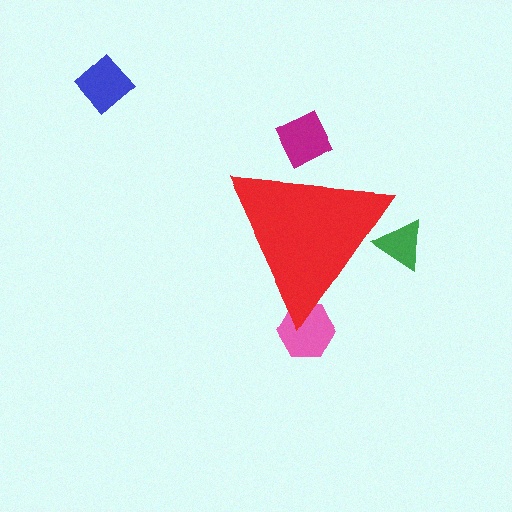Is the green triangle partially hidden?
Yes, the green triangle is partially hidden behind the red triangle.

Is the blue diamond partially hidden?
No, the blue diamond is fully visible.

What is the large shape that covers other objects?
A red triangle.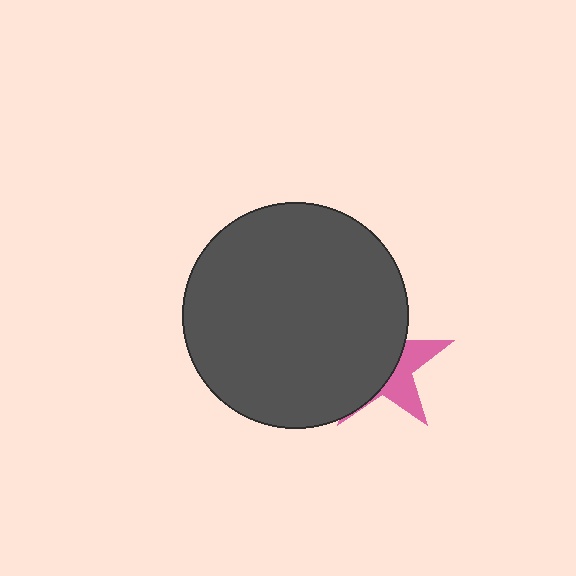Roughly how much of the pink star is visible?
A small part of it is visible (roughly 35%).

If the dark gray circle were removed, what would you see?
You would see the complete pink star.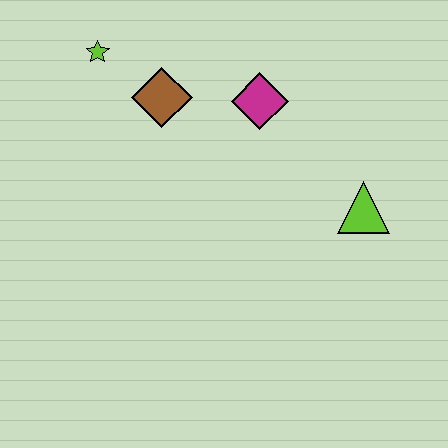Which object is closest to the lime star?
The brown diamond is closest to the lime star.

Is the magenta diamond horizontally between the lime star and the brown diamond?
No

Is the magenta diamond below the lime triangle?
No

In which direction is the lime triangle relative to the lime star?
The lime triangle is to the right of the lime star.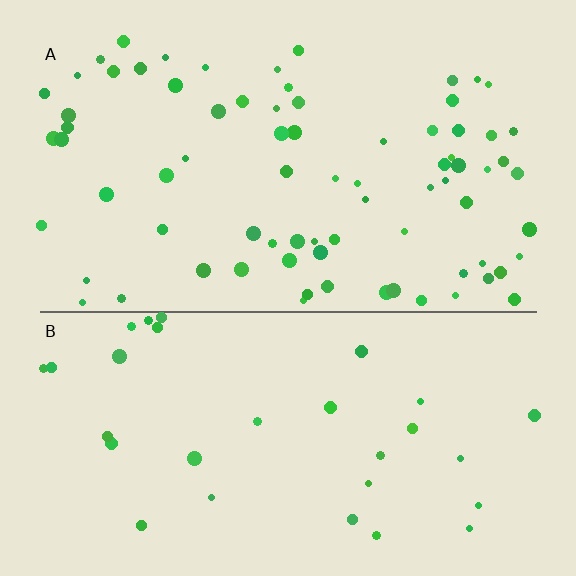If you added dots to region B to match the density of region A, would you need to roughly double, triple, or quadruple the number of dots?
Approximately triple.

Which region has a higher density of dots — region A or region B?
A (the top).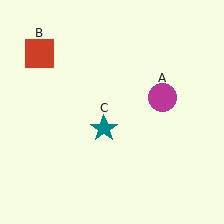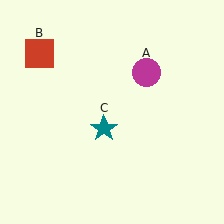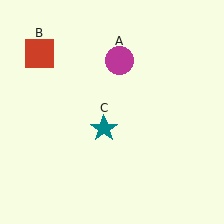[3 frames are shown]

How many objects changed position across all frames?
1 object changed position: magenta circle (object A).